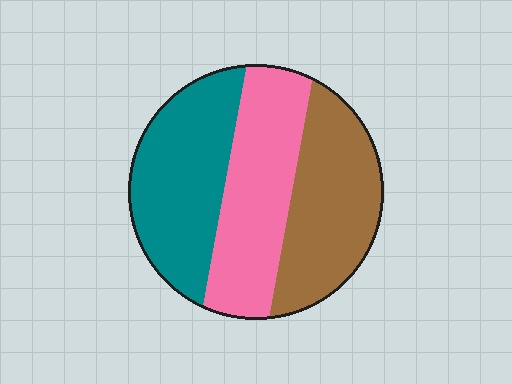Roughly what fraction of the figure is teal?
Teal covers roughly 35% of the figure.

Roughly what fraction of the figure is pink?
Pink takes up about one third (1/3) of the figure.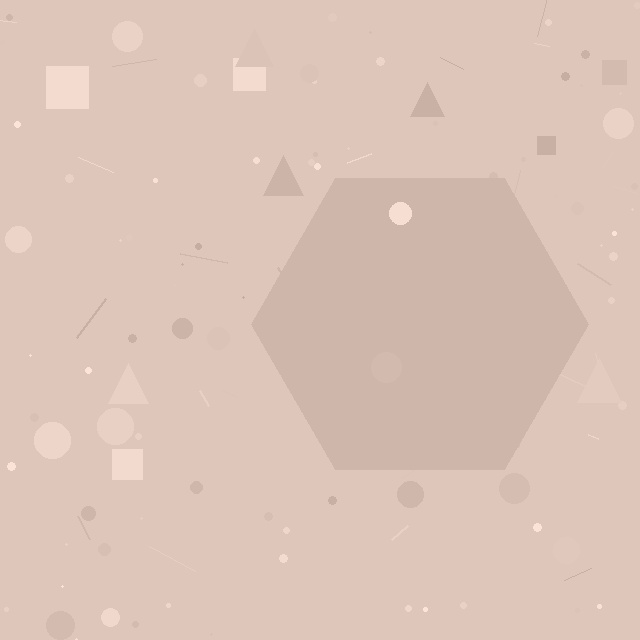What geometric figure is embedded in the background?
A hexagon is embedded in the background.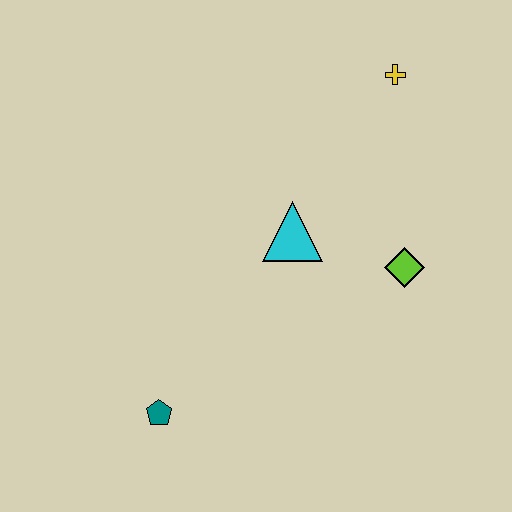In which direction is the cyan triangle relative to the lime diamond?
The cyan triangle is to the left of the lime diamond.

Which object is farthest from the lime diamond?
The teal pentagon is farthest from the lime diamond.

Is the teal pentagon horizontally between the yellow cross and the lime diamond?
No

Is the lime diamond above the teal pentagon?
Yes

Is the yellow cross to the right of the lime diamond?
No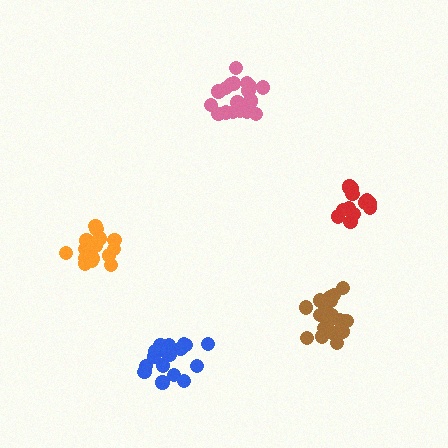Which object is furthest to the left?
The orange cluster is leftmost.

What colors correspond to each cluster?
The clusters are colored: brown, blue, red, pink, orange.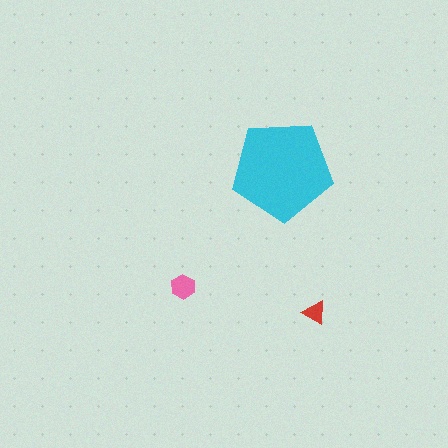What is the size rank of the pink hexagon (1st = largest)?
2nd.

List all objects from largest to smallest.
The cyan pentagon, the pink hexagon, the red triangle.